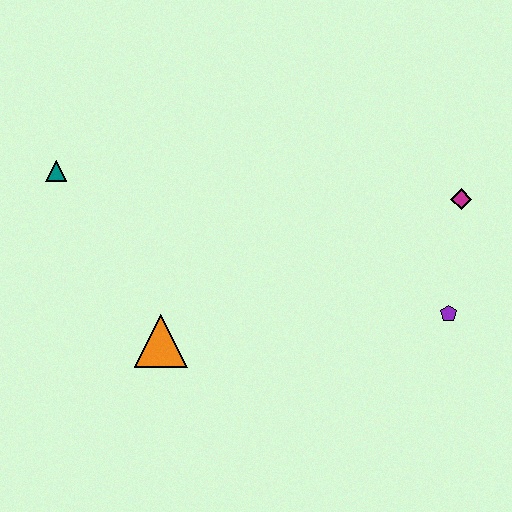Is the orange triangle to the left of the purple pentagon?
Yes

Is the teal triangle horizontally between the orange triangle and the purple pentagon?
No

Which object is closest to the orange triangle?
The teal triangle is closest to the orange triangle.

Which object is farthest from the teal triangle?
The purple pentagon is farthest from the teal triangle.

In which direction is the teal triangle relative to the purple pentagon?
The teal triangle is to the left of the purple pentagon.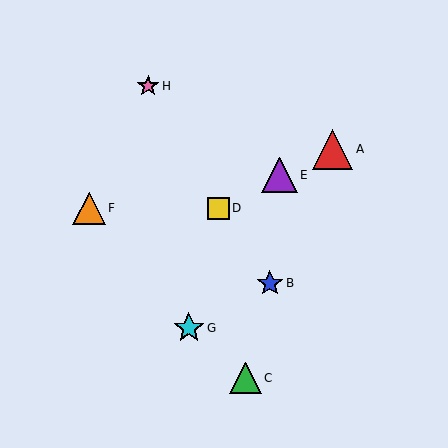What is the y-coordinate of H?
Object H is at y≈86.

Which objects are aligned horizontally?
Objects D, F are aligned horizontally.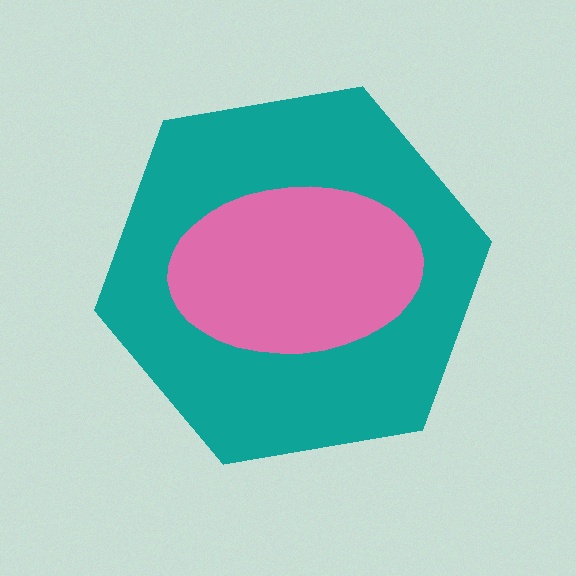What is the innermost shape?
The pink ellipse.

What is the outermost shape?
The teal hexagon.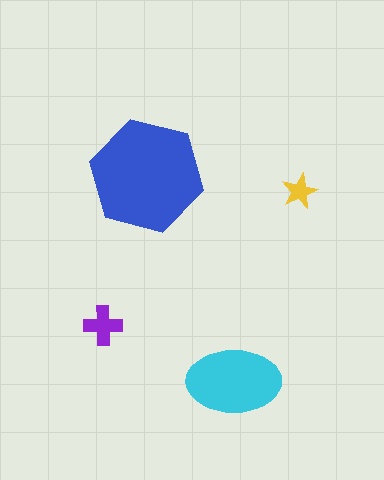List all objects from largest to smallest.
The blue hexagon, the cyan ellipse, the purple cross, the yellow star.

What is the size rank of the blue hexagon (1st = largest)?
1st.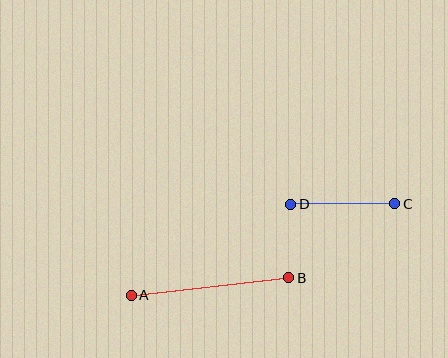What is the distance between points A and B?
The distance is approximately 159 pixels.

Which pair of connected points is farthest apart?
Points A and B are farthest apart.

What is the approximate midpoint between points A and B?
The midpoint is at approximately (210, 287) pixels.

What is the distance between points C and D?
The distance is approximately 104 pixels.